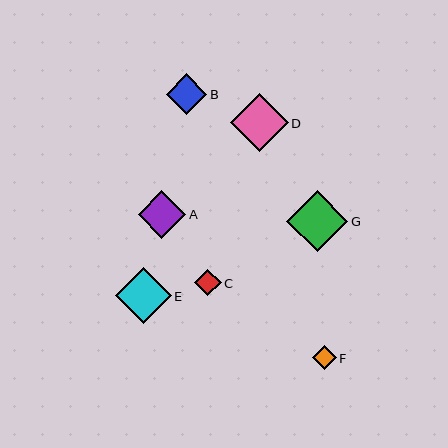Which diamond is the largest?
Diamond G is the largest with a size of approximately 61 pixels.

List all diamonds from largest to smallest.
From largest to smallest: G, D, E, A, B, C, F.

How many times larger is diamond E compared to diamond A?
Diamond E is approximately 1.2 times the size of diamond A.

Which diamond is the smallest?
Diamond F is the smallest with a size of approximately 23 pixels.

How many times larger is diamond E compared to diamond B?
Diamond E is approximately 1.4 times the size of diamond B.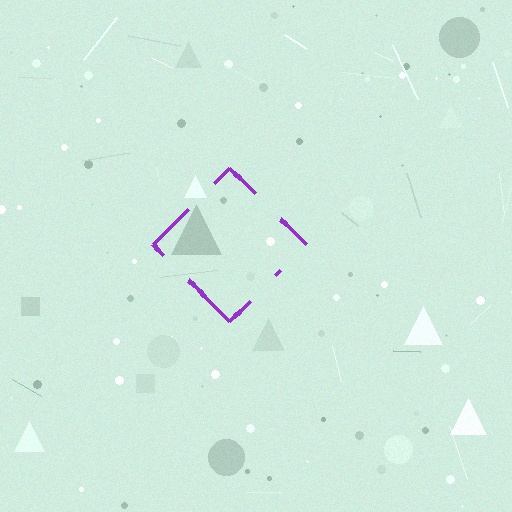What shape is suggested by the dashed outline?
The dashed outline suggests a diamond.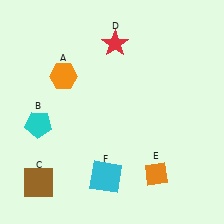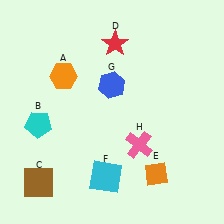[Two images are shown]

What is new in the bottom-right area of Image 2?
A pink cross (H) was added in the bottom-right area of Image 2.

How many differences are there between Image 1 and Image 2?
There are 2 differences between the two images.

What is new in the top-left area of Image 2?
A blue hexagon (G) was added in the top-left area of Image 2.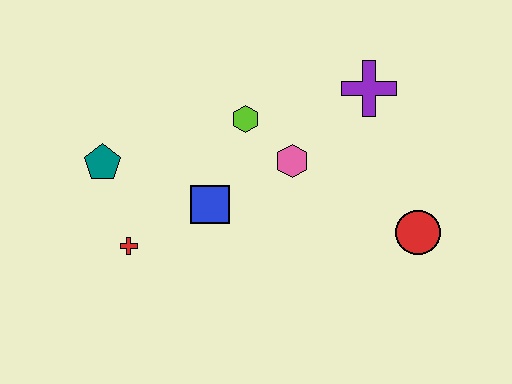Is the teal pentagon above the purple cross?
No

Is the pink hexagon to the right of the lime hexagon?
Yes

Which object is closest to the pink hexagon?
The lime hexagon is closest to the pink hexagon.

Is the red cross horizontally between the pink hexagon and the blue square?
No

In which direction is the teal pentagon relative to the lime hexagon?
The teal pentagon is to the left of the lime hexagon.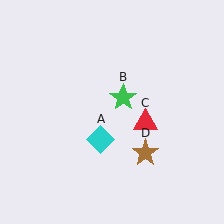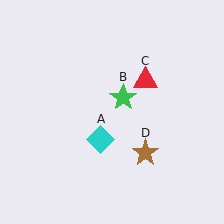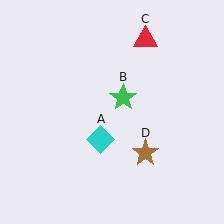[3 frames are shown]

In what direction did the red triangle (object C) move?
The red triangle (object C) moved up.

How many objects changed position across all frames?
1 object changed position: red triangle (object C).